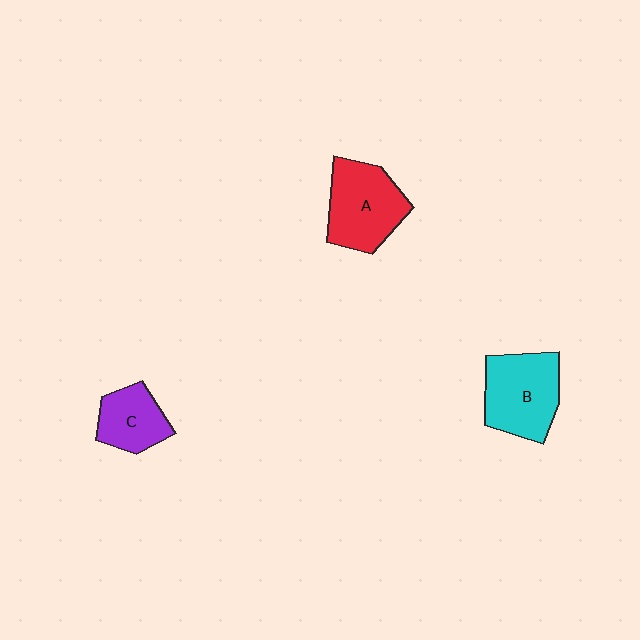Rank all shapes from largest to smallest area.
From largest to smallest: B (cyan), A (red), C (purple).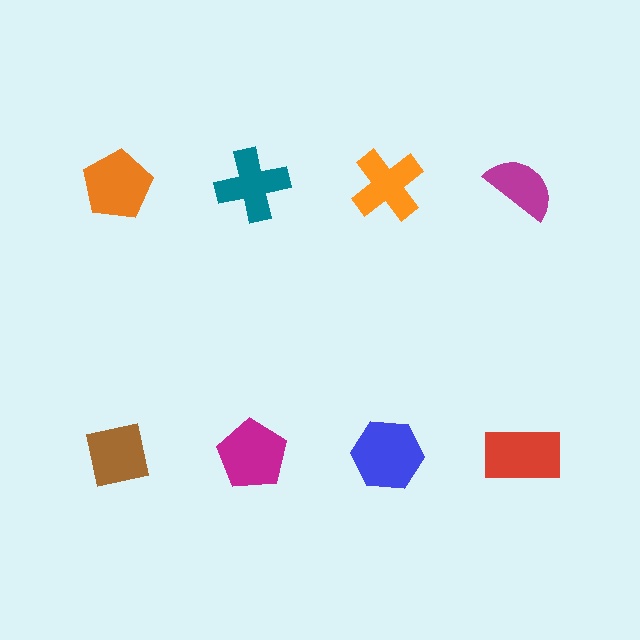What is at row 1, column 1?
An orange pentagon.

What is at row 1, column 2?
A teal cross.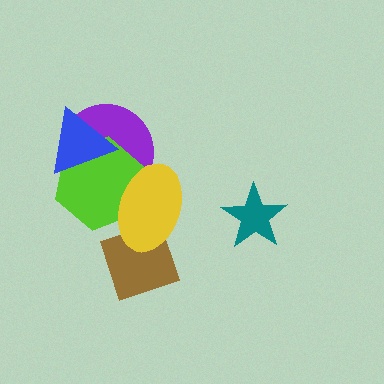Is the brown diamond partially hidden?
Yes, it is partially covered by another shape.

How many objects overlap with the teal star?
0 objects overlap with the teal star.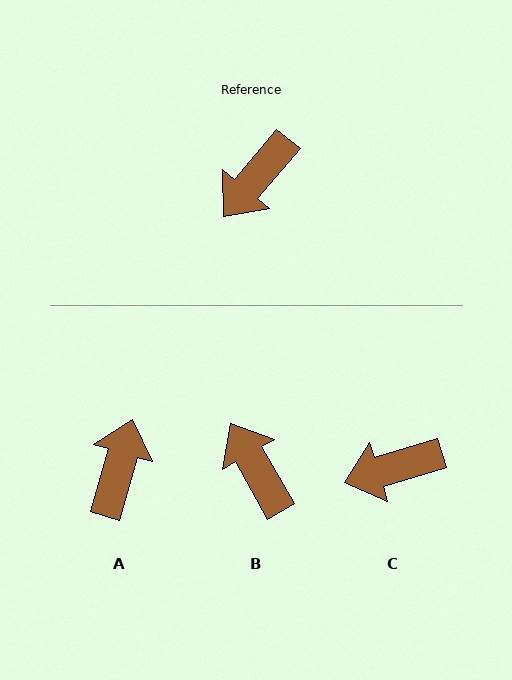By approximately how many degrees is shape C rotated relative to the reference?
Approximately 33 degrees clockwise.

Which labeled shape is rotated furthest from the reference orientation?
A, about 156 degrees away.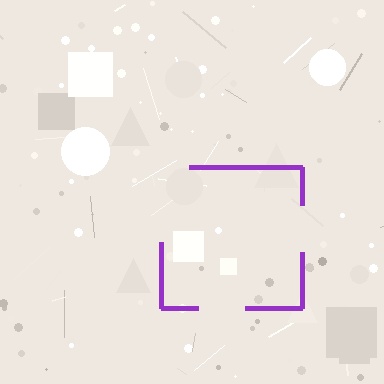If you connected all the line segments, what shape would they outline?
They would outline a square.